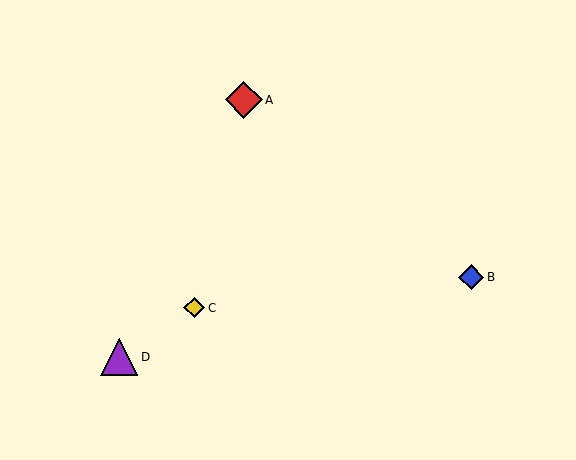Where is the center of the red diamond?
The center of the red diamond is at (244, 100).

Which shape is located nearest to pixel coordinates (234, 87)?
The red diamond (labeled A) at (244, 100) is nearest to that location.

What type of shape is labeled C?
Shape C is a yellow diamond.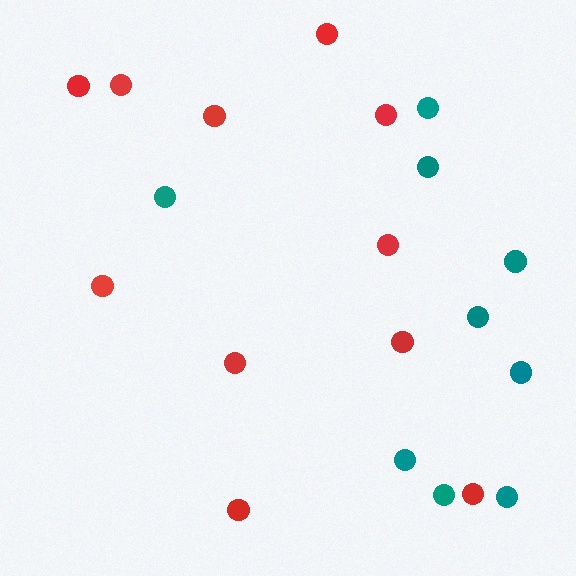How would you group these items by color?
There are 2 groups: one group of red circles (11) and one group of teal circles (9).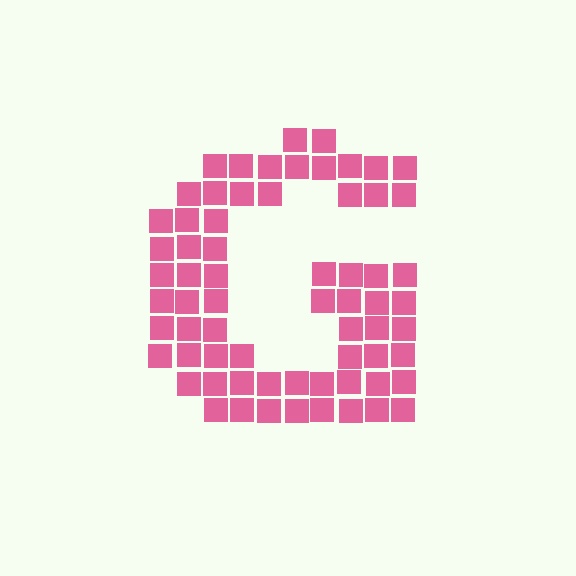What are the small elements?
The small elements are squares.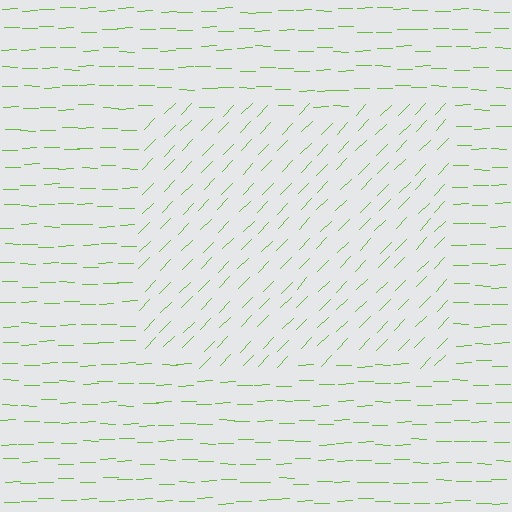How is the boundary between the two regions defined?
The boundary is defined purely by a change in line orientation (approximately 45 degrees difference). All lines are the same color and thickness.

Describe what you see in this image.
The image is filled with small lime line segments. A rectangle region in the image has lines oriented differently from the surrounding lines, creating a visible texture boundary.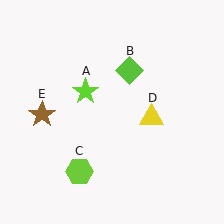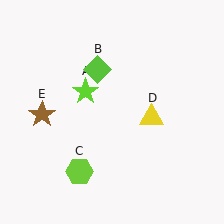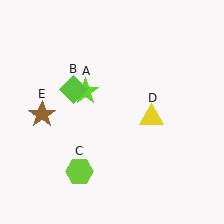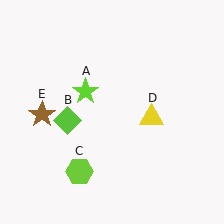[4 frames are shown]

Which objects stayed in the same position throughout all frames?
Lime star (object A) and lime hexagon (object C) and yellow triangle (object D) and brown star (object E) remained stationary.